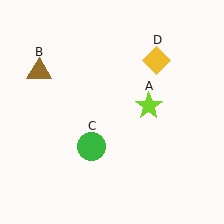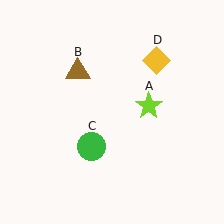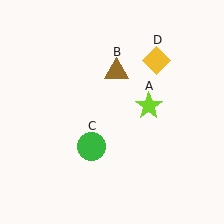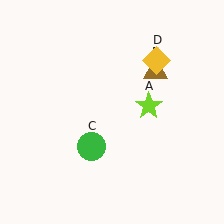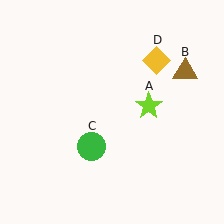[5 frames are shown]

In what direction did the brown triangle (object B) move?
The brown triangle (object B) moved right.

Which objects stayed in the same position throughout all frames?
Lime star (object A) and green circle (object C) and yellow diamond (object D) remained stationary.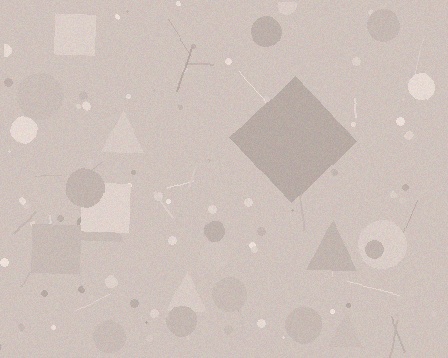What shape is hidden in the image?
A diamond is hidden in the image.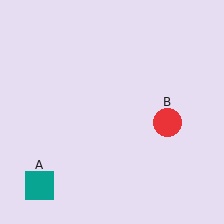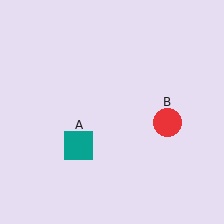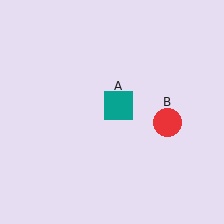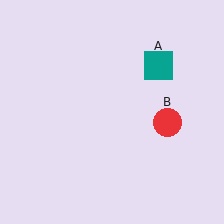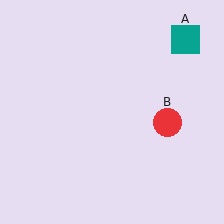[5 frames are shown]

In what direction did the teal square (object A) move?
The teal square (object A) moved up and to the right.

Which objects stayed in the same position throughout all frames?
Red circle (object B) remained stationary.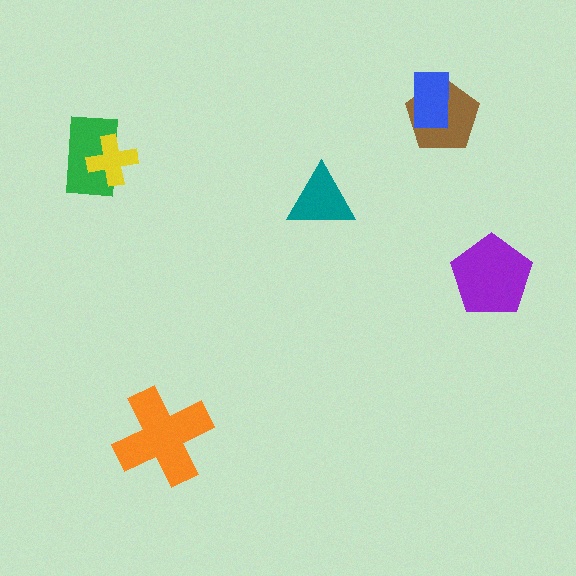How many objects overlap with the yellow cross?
1 object overlaps with the yellow cross.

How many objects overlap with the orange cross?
0 objects overlap with the orange cross.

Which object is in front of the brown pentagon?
The blue rectangle is in front of the brown pentagon.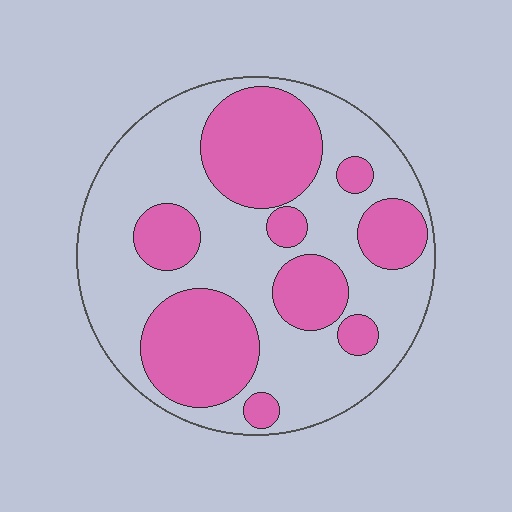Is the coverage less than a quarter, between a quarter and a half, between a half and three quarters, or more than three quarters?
Between a quarter and a half.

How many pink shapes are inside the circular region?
9.